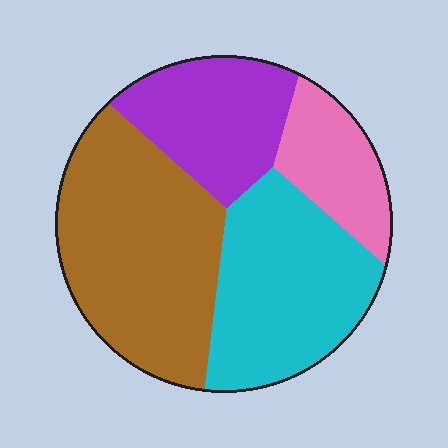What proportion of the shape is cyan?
Cyan covers around 30% of the shape.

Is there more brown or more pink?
Brown.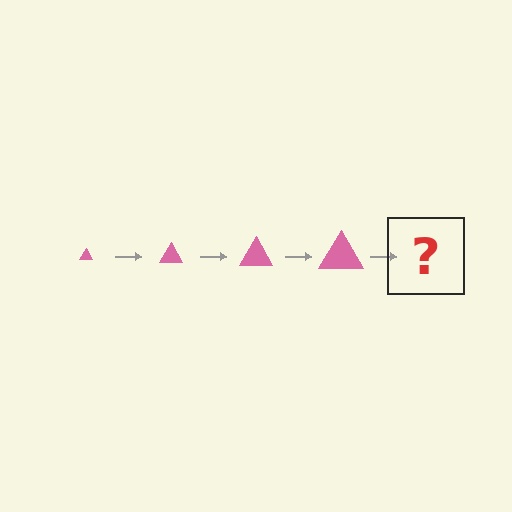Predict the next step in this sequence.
The next step is a pink triangle, larger than the previous one.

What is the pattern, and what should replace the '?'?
The pattern is that the triangle gets progressively larger each step. The '?' should be a pink triangle, larger than the previous one.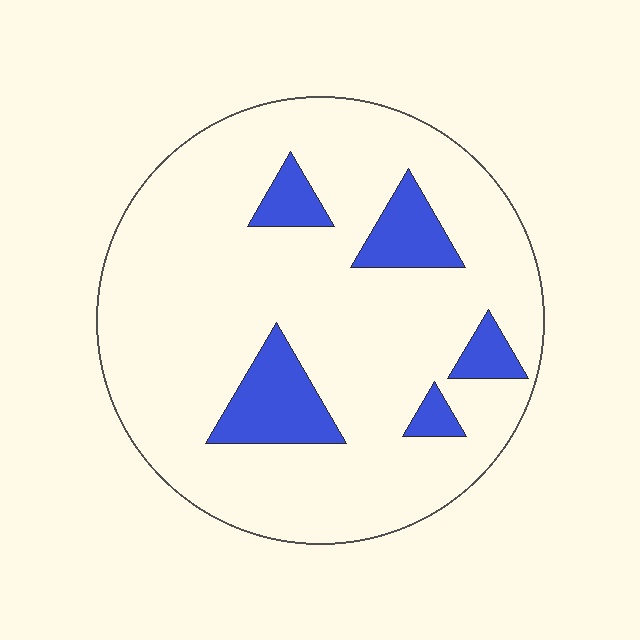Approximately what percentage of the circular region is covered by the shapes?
Approximately 15%.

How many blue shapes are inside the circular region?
5.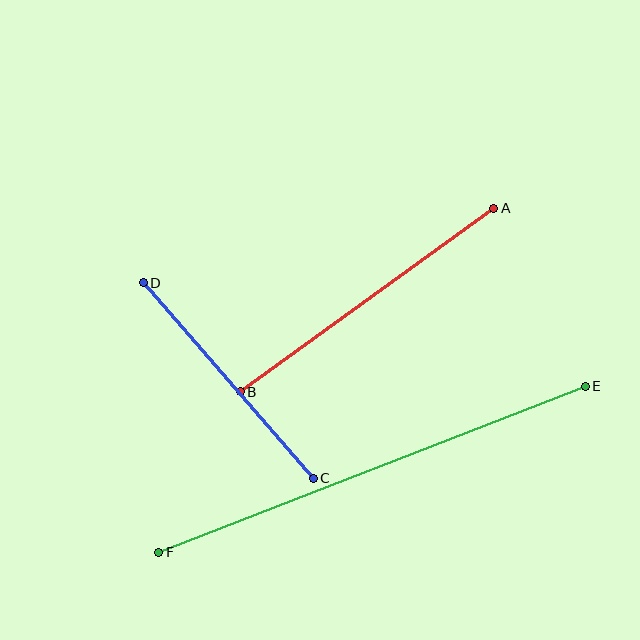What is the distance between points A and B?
The distance is approximately 313 pixels.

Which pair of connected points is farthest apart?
Points E and F are farthest apart.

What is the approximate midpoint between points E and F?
The midpoint is at approximately (372, 469) pixels.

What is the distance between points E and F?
The distance is approximately 458 pixels.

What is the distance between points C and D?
The distance is approximately 259 pixels.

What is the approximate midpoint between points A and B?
The midpoint is at approximately (367, 300) pixels.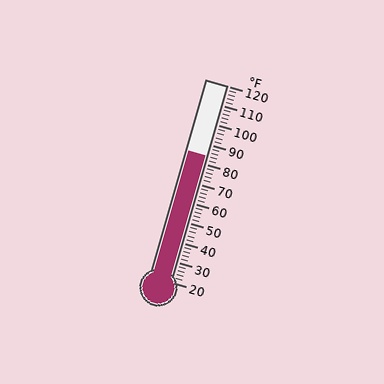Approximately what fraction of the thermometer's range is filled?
The thermometer is filled to approximately 65% of its range.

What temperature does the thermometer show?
The thermometer shows approximately 84°F.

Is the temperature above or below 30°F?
The temperature is above 30°F.